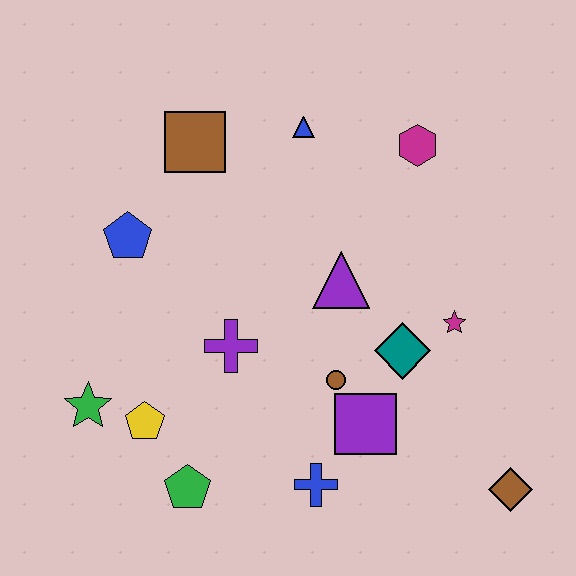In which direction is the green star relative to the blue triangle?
The green star is below the blue triangle.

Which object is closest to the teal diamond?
The magenta star is closest to the teal diamond.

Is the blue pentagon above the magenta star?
Yes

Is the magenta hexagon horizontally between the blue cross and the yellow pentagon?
No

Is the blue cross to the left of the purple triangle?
Yes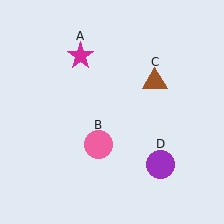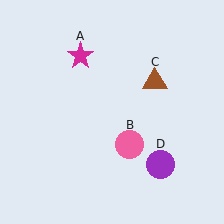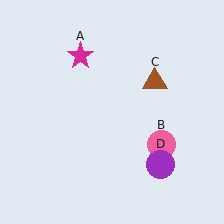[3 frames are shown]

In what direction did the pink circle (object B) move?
The pink circle (object B) moved right.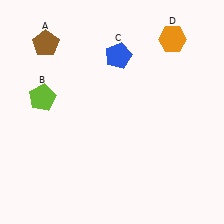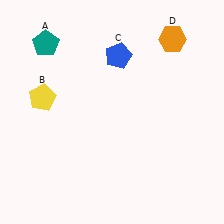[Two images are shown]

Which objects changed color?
A changed from brown to teal. B changed from lime to yellow.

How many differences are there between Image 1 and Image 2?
There are 2 differences between the two images.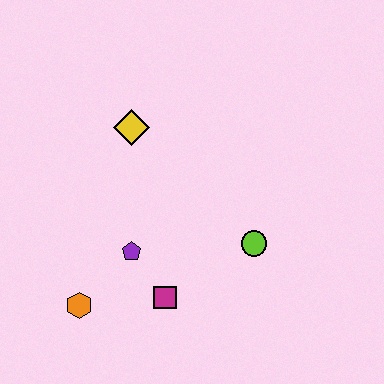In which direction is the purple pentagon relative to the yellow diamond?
The purple pentagon is below the yellow diamond.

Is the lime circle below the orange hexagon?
No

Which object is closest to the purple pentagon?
The magenta square is closest to the purple pentagon.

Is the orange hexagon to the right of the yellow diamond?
No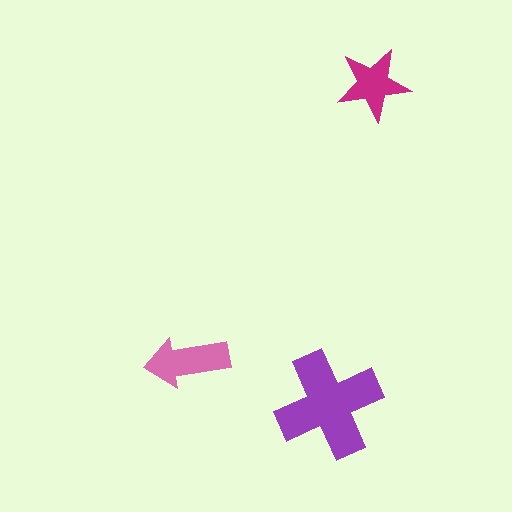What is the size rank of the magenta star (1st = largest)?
3rd.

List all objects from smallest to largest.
The magenta star, the pink arrow, the purple cross.